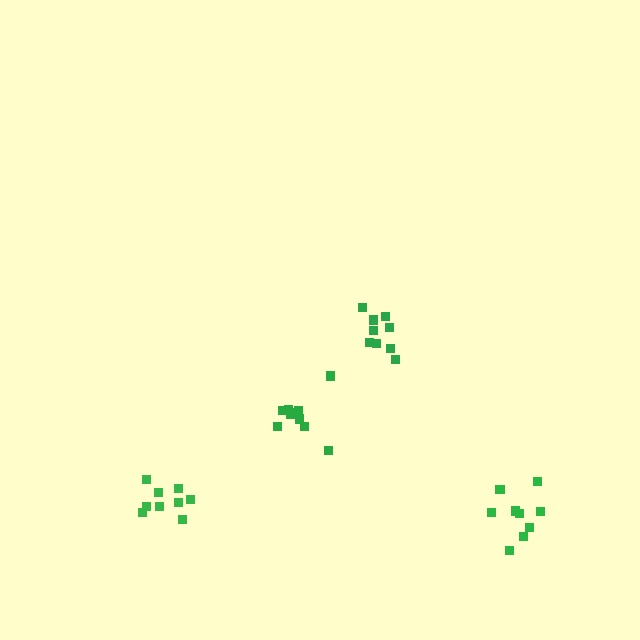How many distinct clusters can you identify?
There are 4 distinct clusters.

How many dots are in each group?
Group 1: 9 dots, Group 2: 10 dots, Group 3: 9 dots, Group 4: 9 dots (37 total).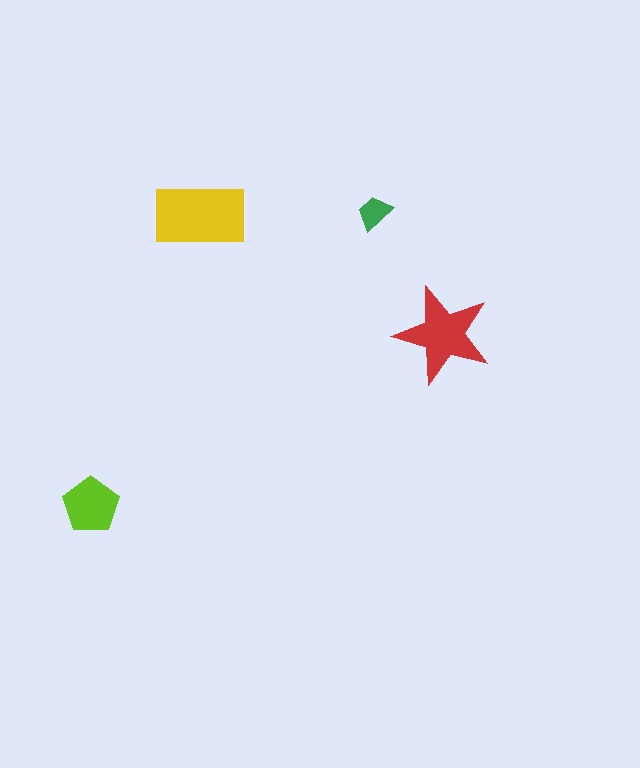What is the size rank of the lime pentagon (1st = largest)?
3rd.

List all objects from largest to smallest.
The yellow rectangle, the red star, the lime pentagon, the green trapezoid.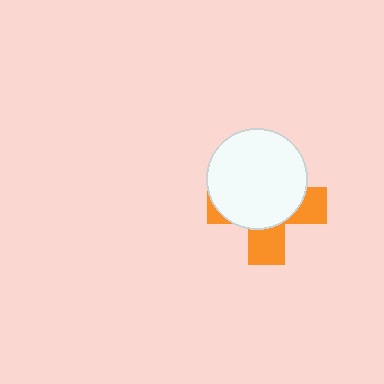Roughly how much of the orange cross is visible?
A small part of it is visible (roughly 37%).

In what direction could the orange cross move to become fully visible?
The orange cross could move down. That would shift it out from behind the white circle entirely.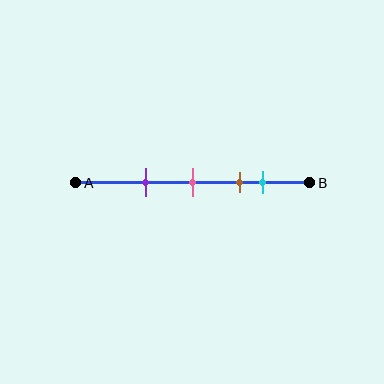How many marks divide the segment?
There are 4 marks dividing the segment.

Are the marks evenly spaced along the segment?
No, the marks are not evenly spaced.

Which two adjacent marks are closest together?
The brown and cyan marks are the closest adjacent pair.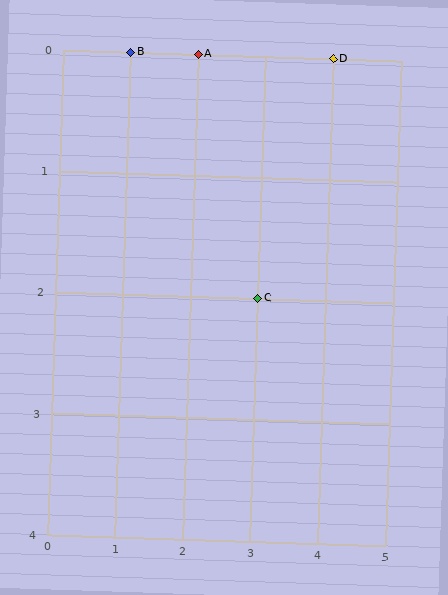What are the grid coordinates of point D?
Point D is at grid coordinates (4, 0).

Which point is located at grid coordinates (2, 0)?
Point A is at (2, 0).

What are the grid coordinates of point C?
Point C is at grid coordinates (3, 2).